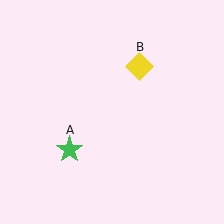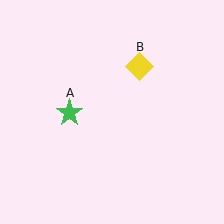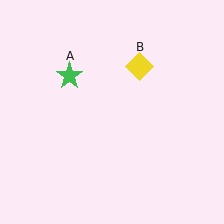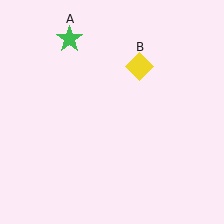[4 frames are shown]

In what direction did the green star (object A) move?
The green star (object A) moved up.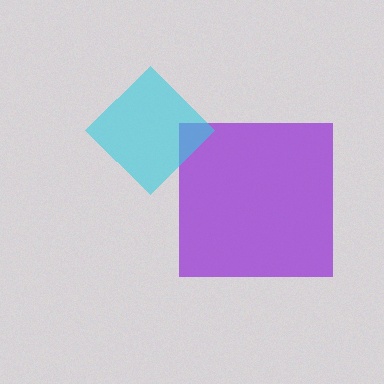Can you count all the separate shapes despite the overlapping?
Yes, there are 2 separate shapes.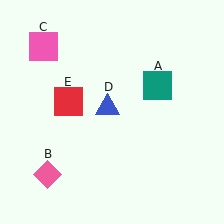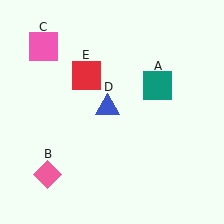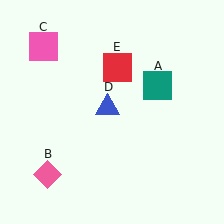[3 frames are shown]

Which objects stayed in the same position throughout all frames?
Teal square (object A) and pink diamond (object B) and pink square (object C) and blue triangle (object D) remained stationary.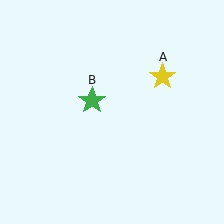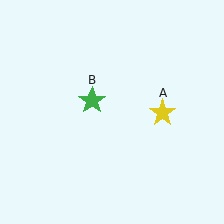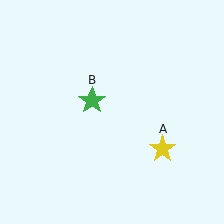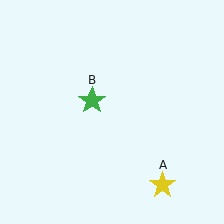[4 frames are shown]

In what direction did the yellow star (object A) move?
The yellow star (object A) moved down.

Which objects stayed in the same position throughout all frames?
Green star (object B) remained stationary.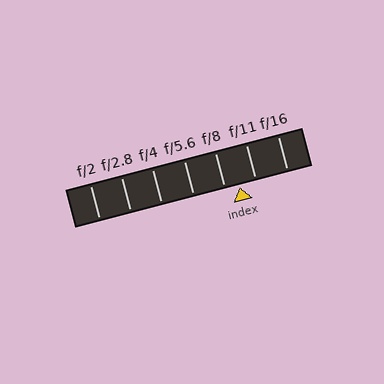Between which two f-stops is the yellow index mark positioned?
The index mark is between f/8 and f/11.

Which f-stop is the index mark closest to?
The index mark is closest to f/8.